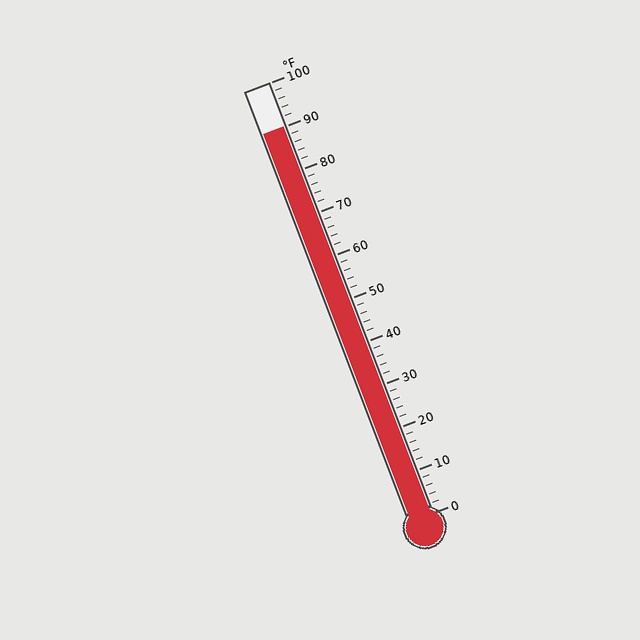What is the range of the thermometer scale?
The thermometer scale ranges from 0°F to 100°F.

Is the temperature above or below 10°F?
The temperature is above 10°F.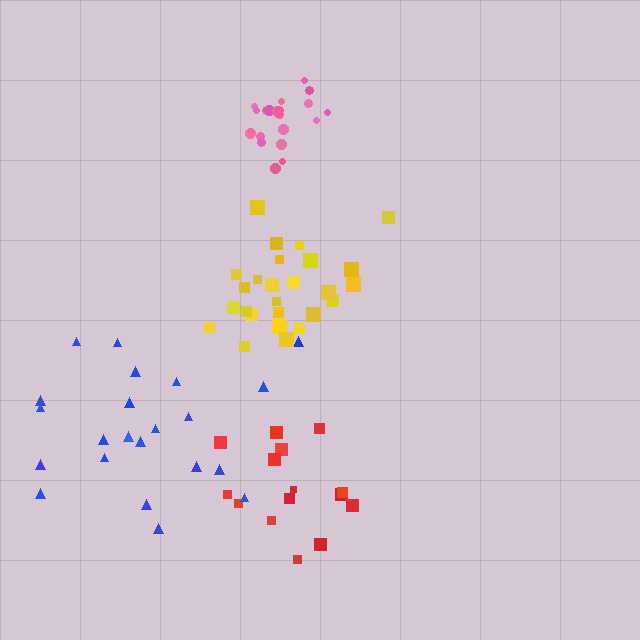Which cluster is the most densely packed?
Pink.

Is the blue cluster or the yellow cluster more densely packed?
Yellow.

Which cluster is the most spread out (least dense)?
Blue.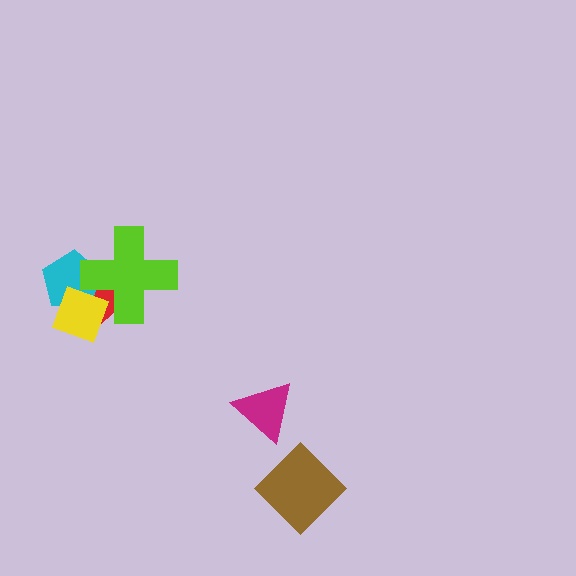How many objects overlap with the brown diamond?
0 objects overlap with the brown diamond.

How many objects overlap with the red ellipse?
3 objects overlap with the red ellipse.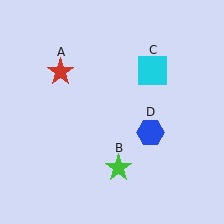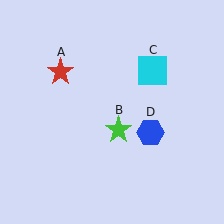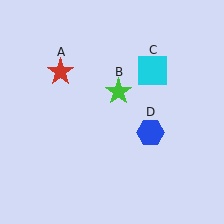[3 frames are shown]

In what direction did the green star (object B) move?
The green star (object B) moved up.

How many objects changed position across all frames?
1 object changed position: green star (object B).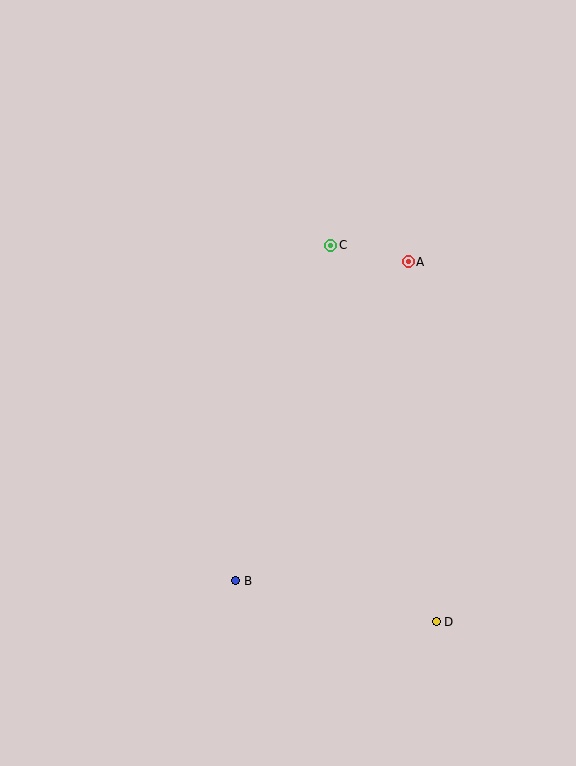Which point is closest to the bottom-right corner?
Point D is closest to the bottom-right corner.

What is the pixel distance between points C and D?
The distance between C and D is 391 pixels.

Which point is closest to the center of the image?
Point C at (331, 245) is closest to the center.